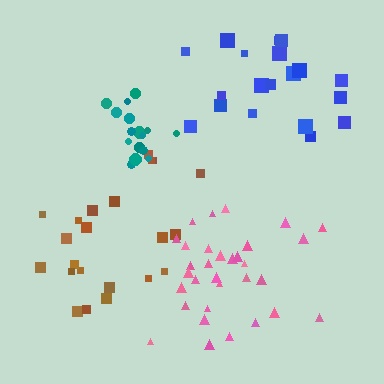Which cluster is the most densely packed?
Teal.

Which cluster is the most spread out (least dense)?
Brown.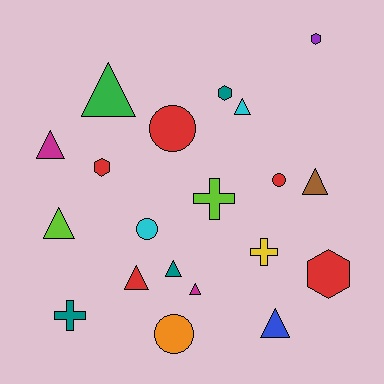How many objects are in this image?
There are 20 objects.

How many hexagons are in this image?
There are 4 hexagons.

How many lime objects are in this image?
There are 2 lime objects.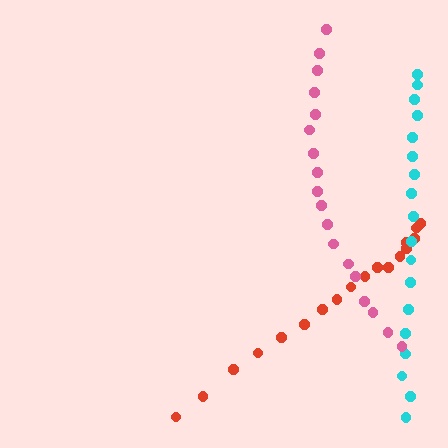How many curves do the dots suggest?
There are 3 distinct paths.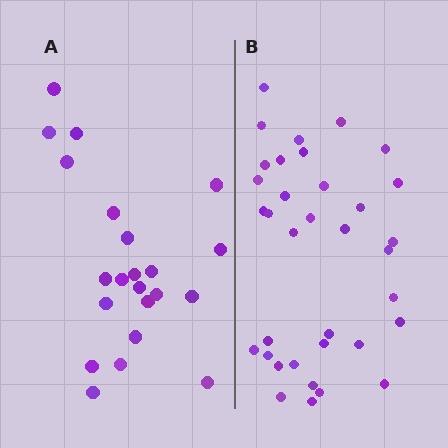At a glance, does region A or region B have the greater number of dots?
Region B (the right region) has more dots.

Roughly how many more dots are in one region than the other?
Region B has approximately 15 more dots than region A.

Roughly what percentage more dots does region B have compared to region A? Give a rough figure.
About 60% more.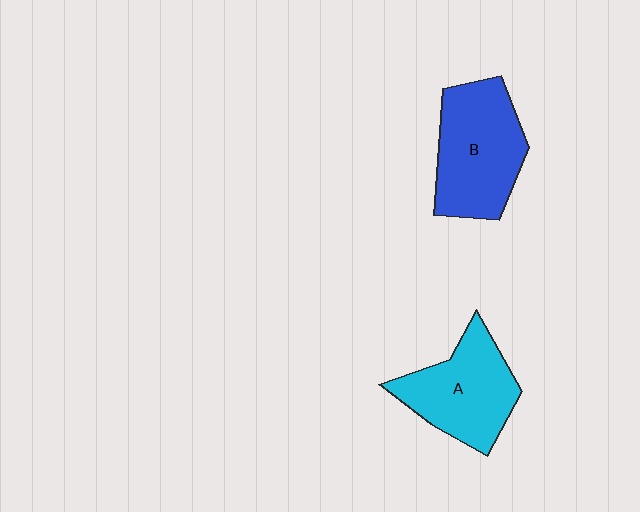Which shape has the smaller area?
Shape A (cyan).